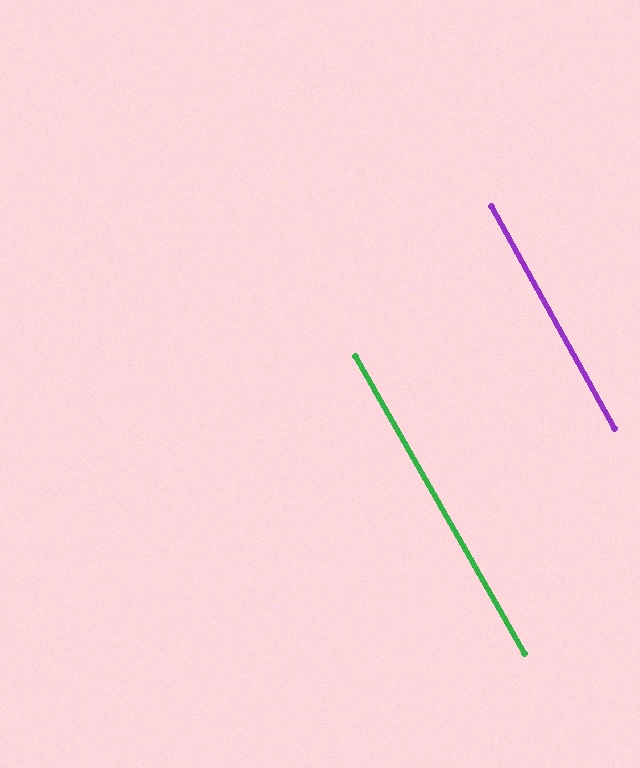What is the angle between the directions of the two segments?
Approximately 1 degree.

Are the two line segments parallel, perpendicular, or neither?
Parallel — their directions differ by only 0.7°.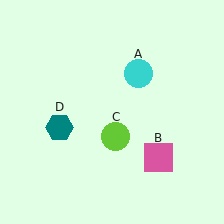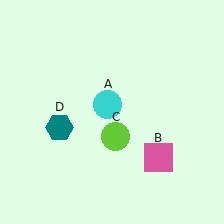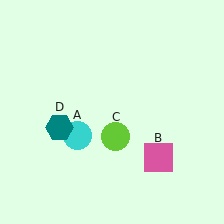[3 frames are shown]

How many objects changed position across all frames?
1 object changed position: cyan circle (object A).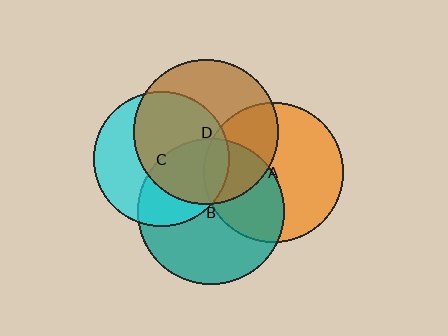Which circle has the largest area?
Circle B (teal).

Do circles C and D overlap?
Yes.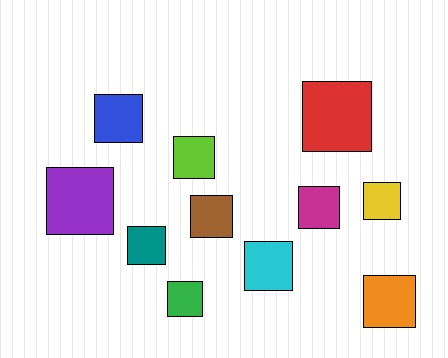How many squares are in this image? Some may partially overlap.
There are 11 squares.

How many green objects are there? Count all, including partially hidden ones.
There is 1 green object.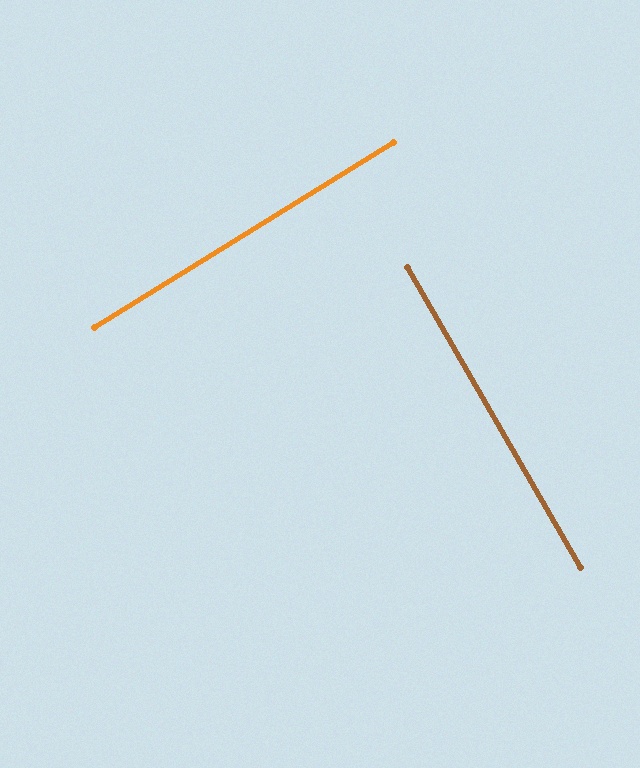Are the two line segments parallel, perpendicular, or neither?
Perpendicular — they meet at approximately 88°.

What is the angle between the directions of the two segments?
Approximately 88 degrees.